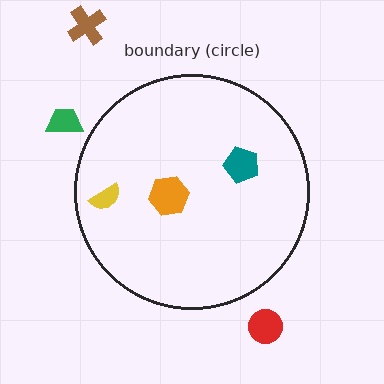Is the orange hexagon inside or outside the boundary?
Inside.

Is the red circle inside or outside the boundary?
Outside.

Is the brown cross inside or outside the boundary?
Outside.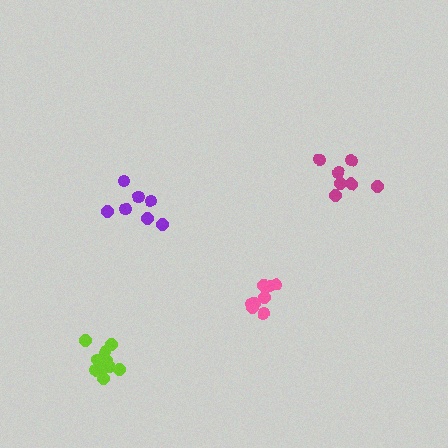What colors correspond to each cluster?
The clusters are colored: lime, magenta, pink, purple.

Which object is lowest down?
The lime cluster is bottommost.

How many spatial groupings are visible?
There are 4 spatial groupings.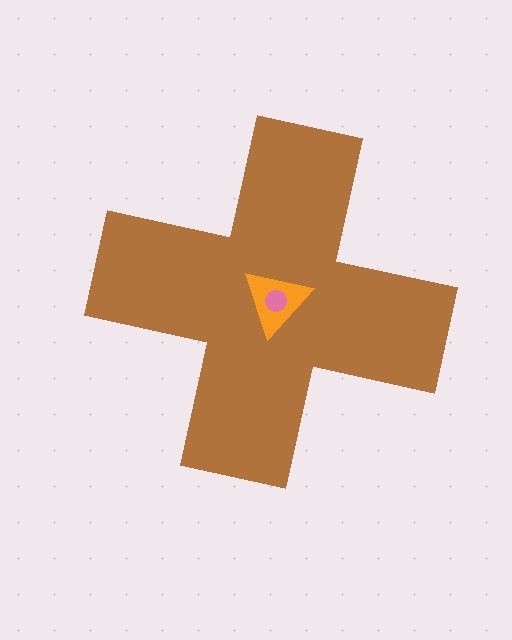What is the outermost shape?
The brown cross.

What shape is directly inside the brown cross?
The orange triangle.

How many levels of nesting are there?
3.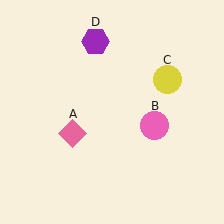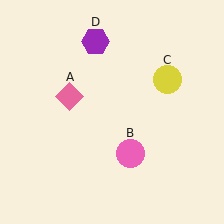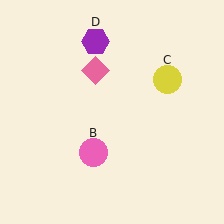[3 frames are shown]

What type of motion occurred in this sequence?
The pink diamond (object A), pink circle (object B) rotated clockwise around the center of the scene.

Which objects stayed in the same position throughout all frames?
Yellow circle (object C) and purple hexagon (object D) remained stationary.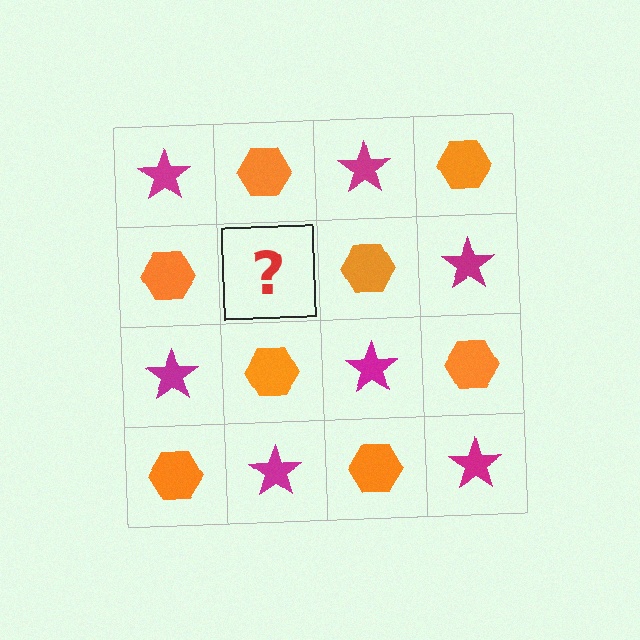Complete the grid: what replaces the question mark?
The question mark should be replaced with a magenta star.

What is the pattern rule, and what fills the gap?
The rule is that it alternates magenta star and orange hexagon in a checkerboard pattern. The gap should be filled with a magenta star.